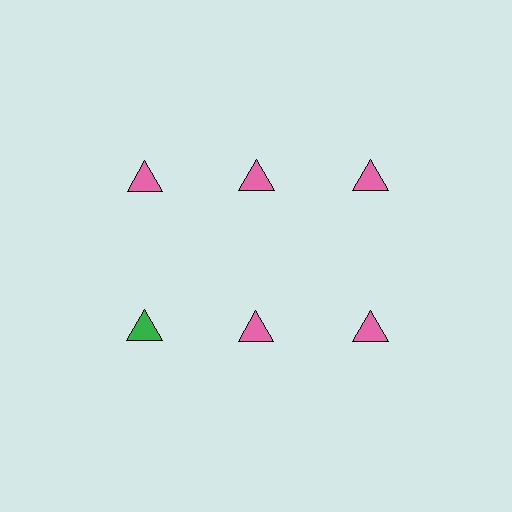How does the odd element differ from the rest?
It has a different color: green instead of pink.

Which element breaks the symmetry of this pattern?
The green triangle in the second row, leftmost column breaks the symmetry. All other shapes are pink triangles.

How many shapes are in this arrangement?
There are 6 shapes arranged in a grid pattern.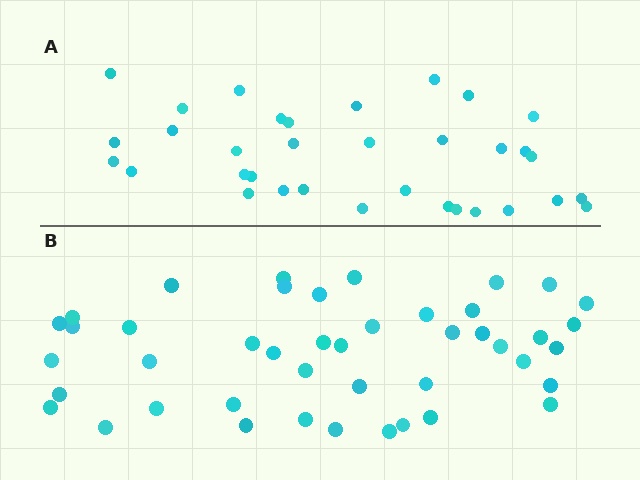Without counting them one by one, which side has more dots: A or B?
Region B (the bottom region) has more dots.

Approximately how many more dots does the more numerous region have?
Region B has roughly 10 or so more dots than region A.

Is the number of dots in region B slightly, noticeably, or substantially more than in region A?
Region B has noticeably more, but not dramatically so. The ratio is roughly 1.3 to 1.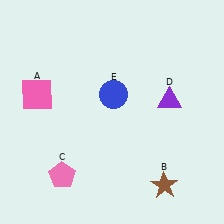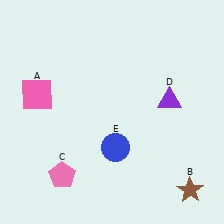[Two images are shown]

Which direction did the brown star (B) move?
The brown star (B) moved right.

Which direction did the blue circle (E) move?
The blue circle (E) moved down.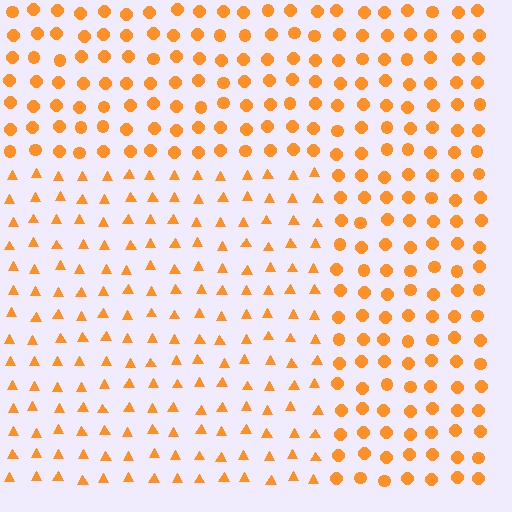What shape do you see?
I see a rectangle.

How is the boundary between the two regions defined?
The boundary is defined by a change in element shape: triangles inside vs. circles outside. All elements share the same color and spacing.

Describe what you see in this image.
The image is filled with small orange elements arranged in a uniform grid. A rectangle-shaped region contains triangles, while the surrounding area contains circles. The boundary is defined purely by the change in element shape.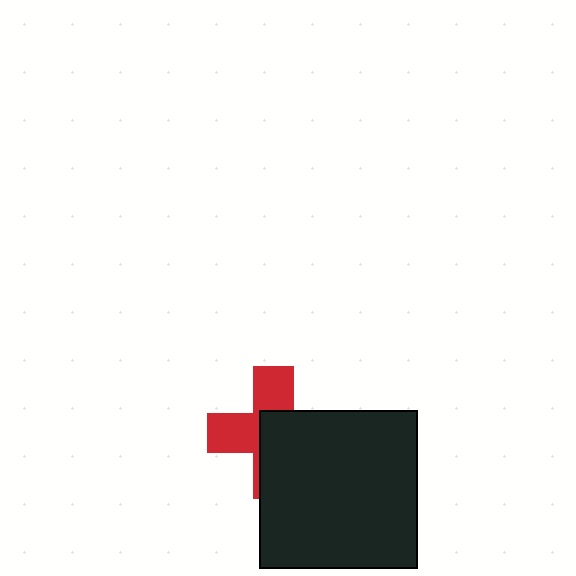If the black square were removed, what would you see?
You would see the complete red cross.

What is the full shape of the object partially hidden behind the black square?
The partially hidden object is a red cross.